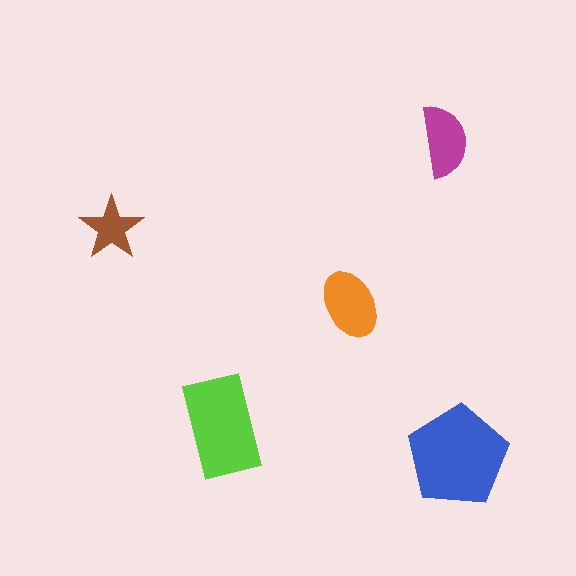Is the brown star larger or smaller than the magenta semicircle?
Smaller.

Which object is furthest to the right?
The blue pentagon is rightmost.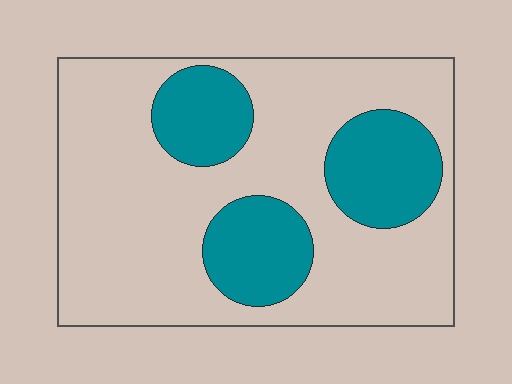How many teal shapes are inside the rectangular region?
3.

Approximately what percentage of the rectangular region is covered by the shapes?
Approximately 25%.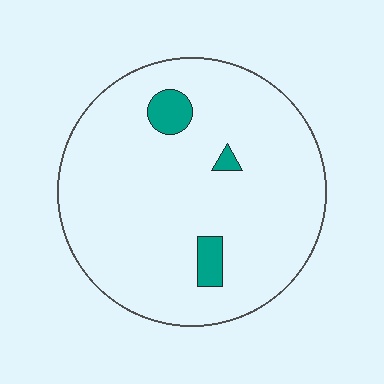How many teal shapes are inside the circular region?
3.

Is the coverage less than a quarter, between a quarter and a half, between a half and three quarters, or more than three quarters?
Less than a quarter.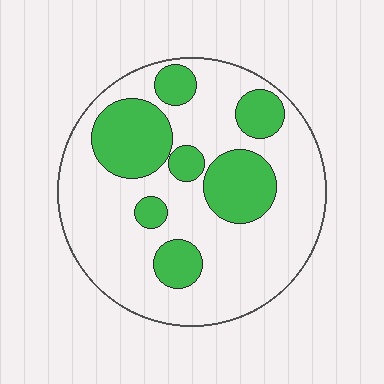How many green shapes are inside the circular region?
7.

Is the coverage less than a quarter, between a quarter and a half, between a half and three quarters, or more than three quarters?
Between a quarter and a half.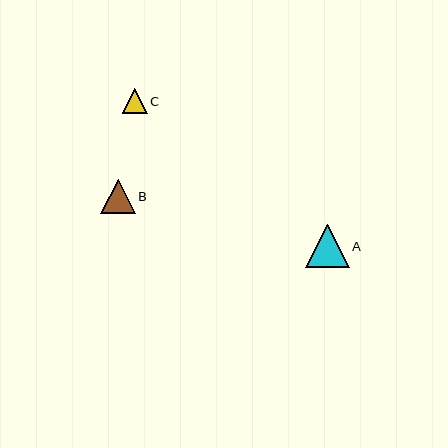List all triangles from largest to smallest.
From largest to smallest: A, B, C.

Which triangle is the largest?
Triangle A is the largest with a size of approximately 43 pixels.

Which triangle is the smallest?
Triangle C is the smallest with a size of approximately 25 pixels.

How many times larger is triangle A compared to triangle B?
Triangle A is approximately 1.3 times the size of triangle B.